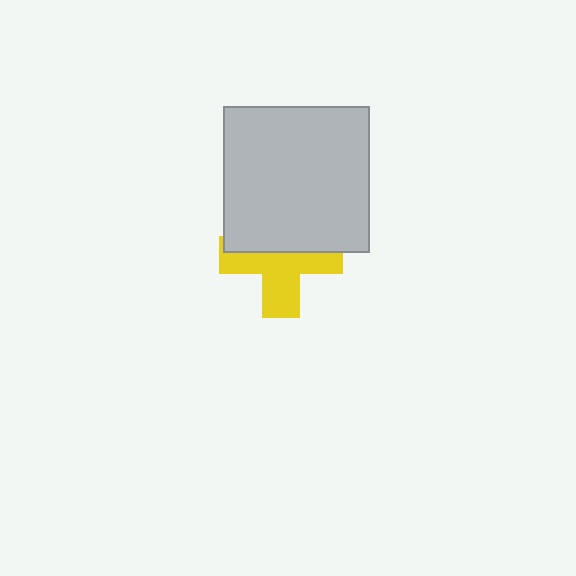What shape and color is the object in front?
The object in front is a light gray square.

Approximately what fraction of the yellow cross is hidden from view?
Roughly 47% of the yellow cross is hidden behind the light gray square.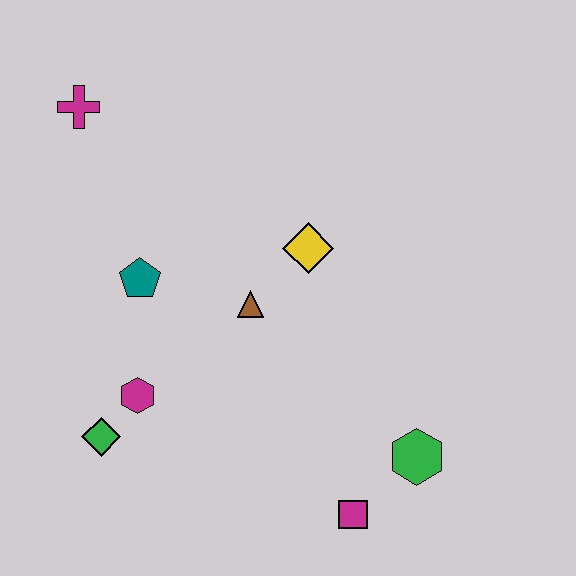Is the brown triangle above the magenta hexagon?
Yes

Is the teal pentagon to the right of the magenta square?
No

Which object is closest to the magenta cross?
The teal pentagon is closest to the magenta cross.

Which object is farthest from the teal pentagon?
The green hexagon is farthest from the teal pentagon.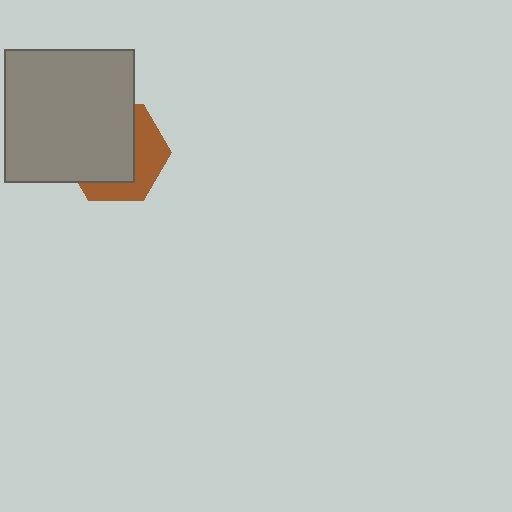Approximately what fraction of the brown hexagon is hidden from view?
Roughly 62% of the brown hexagon is hidden behind the gray rectangle.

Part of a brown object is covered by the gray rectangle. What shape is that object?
It is a hexagon.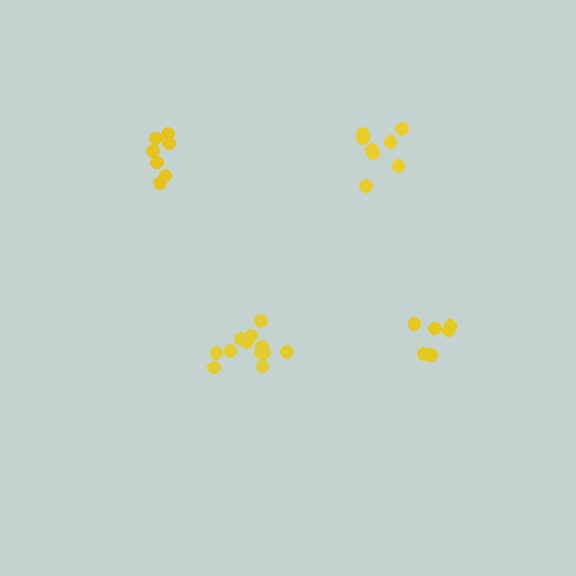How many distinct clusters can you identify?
There are 4 distinct clusters.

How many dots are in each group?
Group 1: 12 dots, Group 2: 7 dots, Group 3: 6 dots, Group 4: 8 dots (33 total).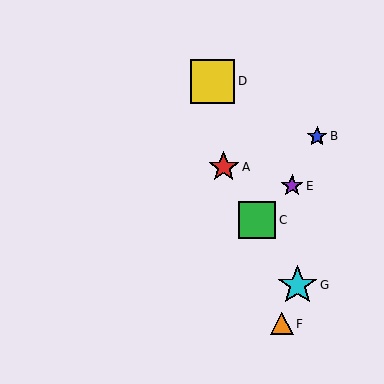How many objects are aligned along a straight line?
3 objects (A, C, G) are aligned along a straight line.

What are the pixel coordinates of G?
Object G is at (298, 285).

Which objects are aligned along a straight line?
Objects A, C, G are aligned along a straight line.